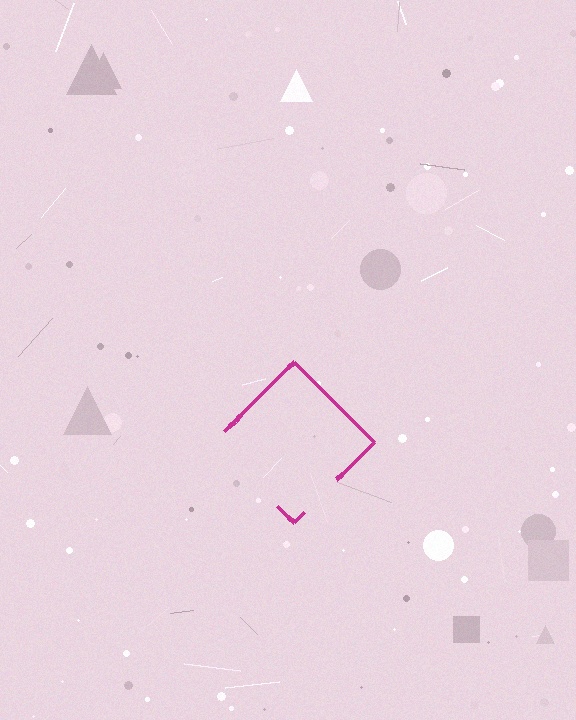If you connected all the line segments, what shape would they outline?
They would outline a diamond.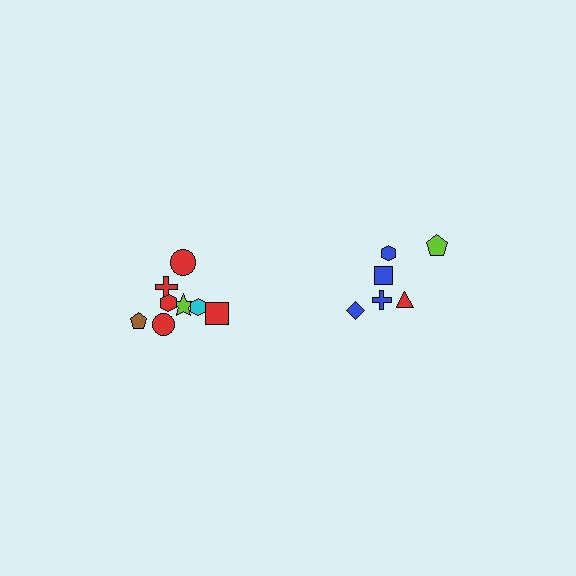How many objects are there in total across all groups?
There are 14 objects.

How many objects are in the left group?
There are 8 objects.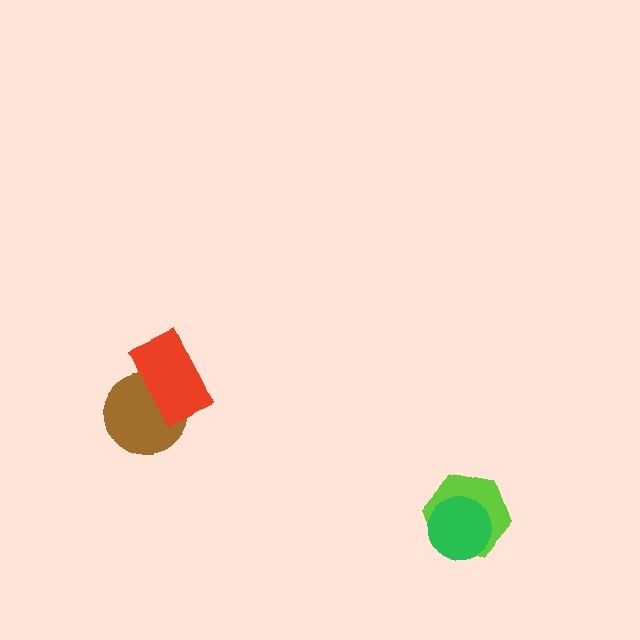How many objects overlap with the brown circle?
1 object overlaps with the brown circle.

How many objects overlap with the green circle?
1 object overlaps with the green circle.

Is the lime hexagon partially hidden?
Yes, it is partially covered by another shape.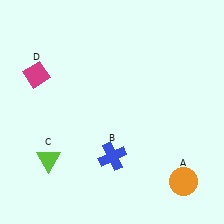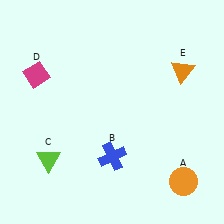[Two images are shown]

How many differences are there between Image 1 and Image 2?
There is 1 difference between the two images.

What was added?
An orange triangle (E) was added in Image 2.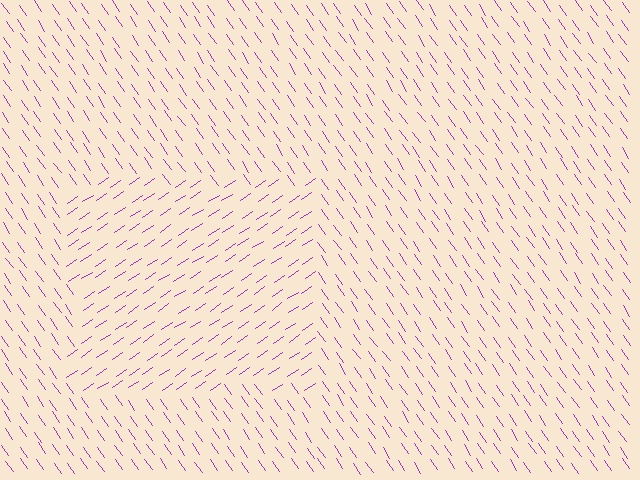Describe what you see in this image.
The image is filled with small purple line segments. A rectangle region in the image has lines oriented differently from the surrounding lines, creating a visible texture boundary.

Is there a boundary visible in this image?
Yes, there is a texture boundary formed by a change in line orientation.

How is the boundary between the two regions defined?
The boundary is defined purely by a change in line orientation (approximately 89 degrees difference). All lines are the same color and thickness.